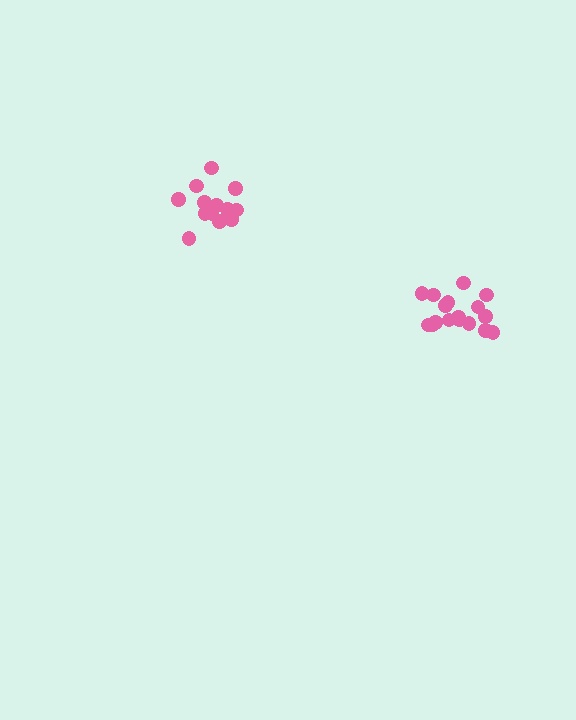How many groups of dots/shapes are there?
There are 2 groups.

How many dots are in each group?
Group 1: 14 dots, Group 2: 18 dots (32 total).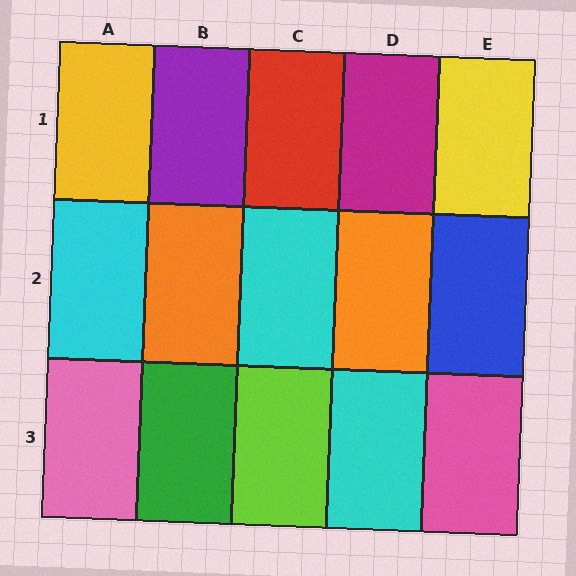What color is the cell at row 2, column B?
Orange.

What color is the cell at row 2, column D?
Orange.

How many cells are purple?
1 cell is purple.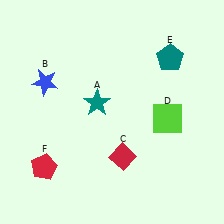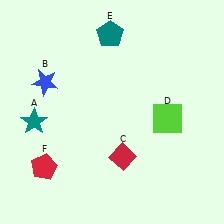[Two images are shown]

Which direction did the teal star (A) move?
The teal star (A) moved left.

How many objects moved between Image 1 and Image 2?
2 objects moved between the two images.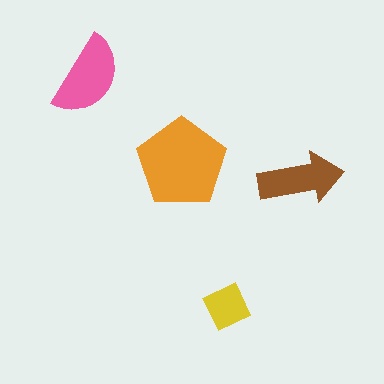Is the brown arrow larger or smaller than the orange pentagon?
Smaller.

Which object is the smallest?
The yellow diamond.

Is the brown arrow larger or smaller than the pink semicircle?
Smaller.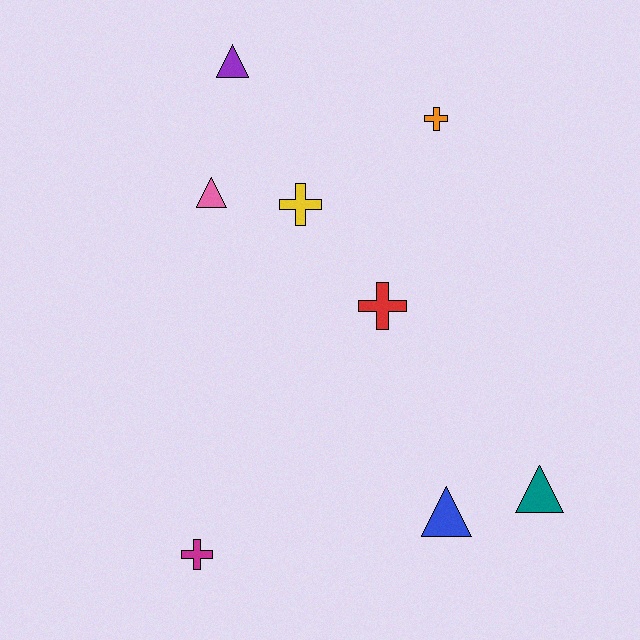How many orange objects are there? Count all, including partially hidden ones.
There is 1 orange object.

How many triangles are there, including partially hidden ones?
There are 4 triangles.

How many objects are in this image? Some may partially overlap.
There are 8 objects.